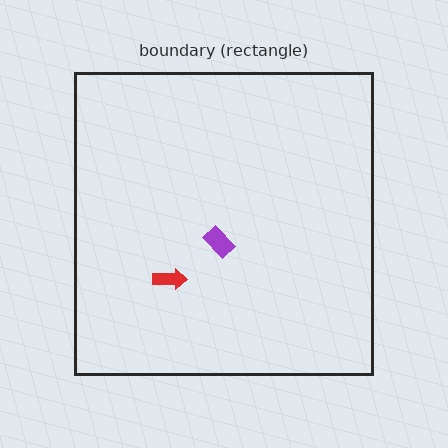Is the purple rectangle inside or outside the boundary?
Inside.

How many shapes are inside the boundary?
2 inside, 0 outside.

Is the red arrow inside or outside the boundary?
Inside.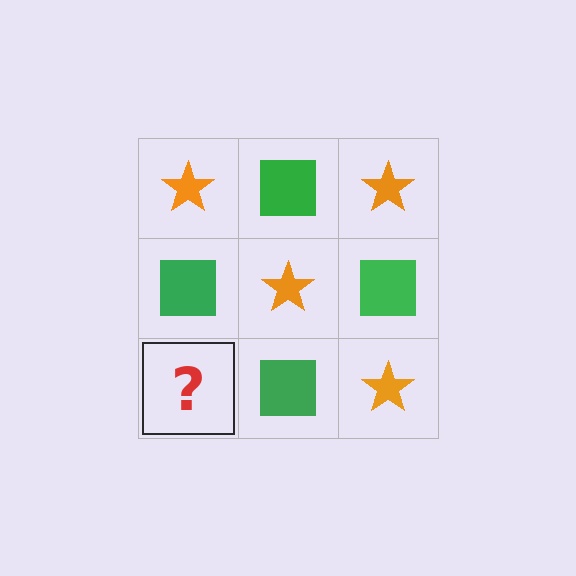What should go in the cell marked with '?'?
The missing cell should contain an orange star.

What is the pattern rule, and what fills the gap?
The rule is that it alternates orange star and green square in a checkerboard pattern. The gap should be filled with an orange star.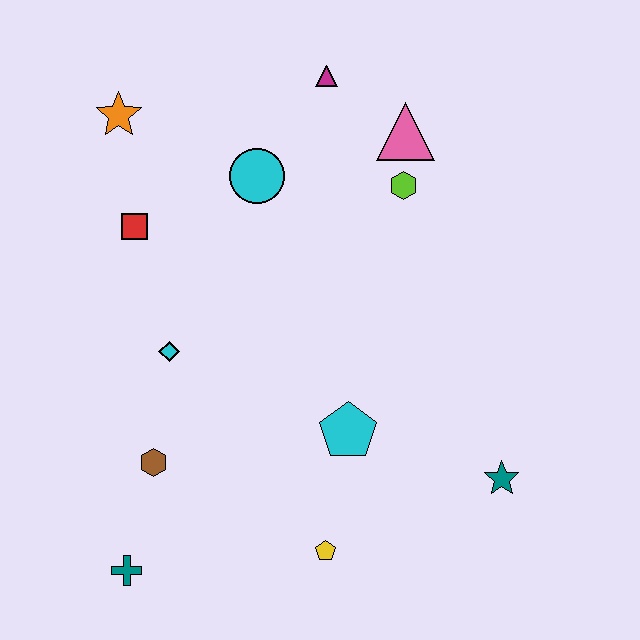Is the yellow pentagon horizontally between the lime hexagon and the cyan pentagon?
No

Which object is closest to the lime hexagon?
The pink triangle is closest to the lime hexagon.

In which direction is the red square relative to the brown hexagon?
The red square is above the brown hexagon.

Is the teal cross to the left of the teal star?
Yes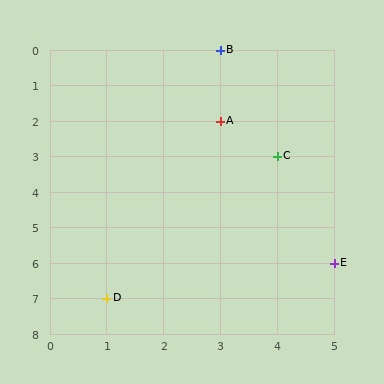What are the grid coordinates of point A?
Point A is at grid coordinates (3, 2).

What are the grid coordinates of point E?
Point E is at grid coordinates (5, 6).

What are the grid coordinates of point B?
Point B is at grid coordinates (3, 0).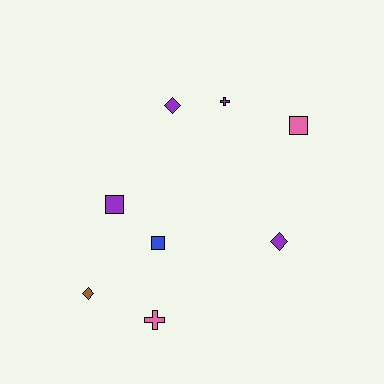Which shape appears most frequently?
Diamond, with 3 objects.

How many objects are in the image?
There are 8 objects.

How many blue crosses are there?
There are no blue crosses.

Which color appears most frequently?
Purple, with 4 objects.